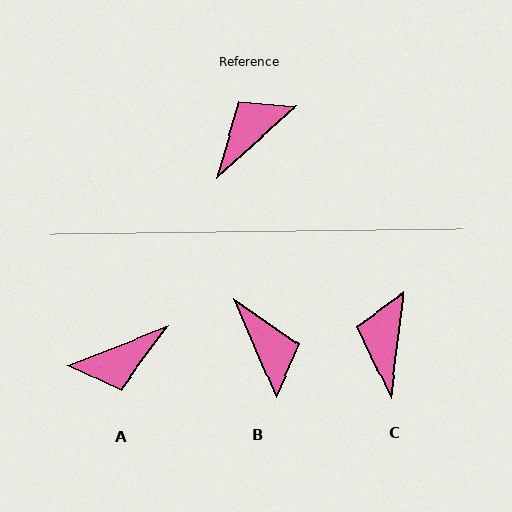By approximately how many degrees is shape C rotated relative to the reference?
Approximately 41 degrees counter-clockwise.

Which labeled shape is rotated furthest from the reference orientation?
A, about 159 degrees away.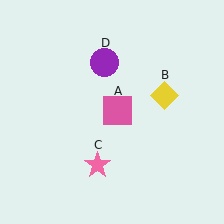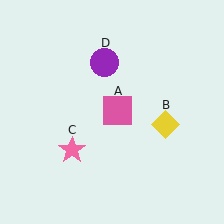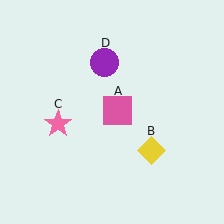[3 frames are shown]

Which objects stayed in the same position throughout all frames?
Pink square (object A) and purple circle (object D) remained stationary.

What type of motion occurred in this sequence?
The yellow diamond (object B), pink star (object C) rotated clockwise around the center of the scene.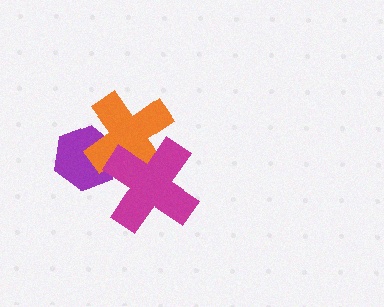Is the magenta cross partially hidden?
No, no other shape covers it.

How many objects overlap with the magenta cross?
2 objects overlap with the magenta cross.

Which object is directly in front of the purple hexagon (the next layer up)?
The orange cross is directly in front of the purple hexagon.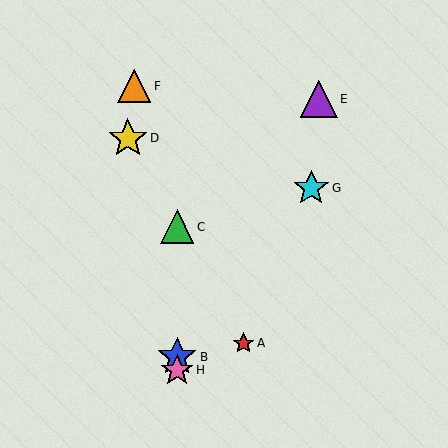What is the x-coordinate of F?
Object F is at x≈134.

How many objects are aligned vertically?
3 objects (B, C, H) are aligned vertically.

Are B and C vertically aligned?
Yes, both are at x≈177.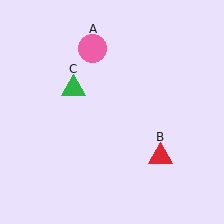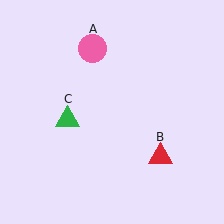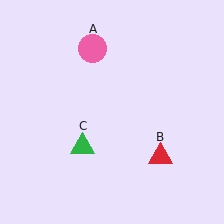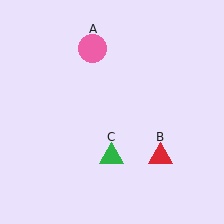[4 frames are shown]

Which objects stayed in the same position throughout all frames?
Pink circle (object A) and red triangle (object B) remained stationary.